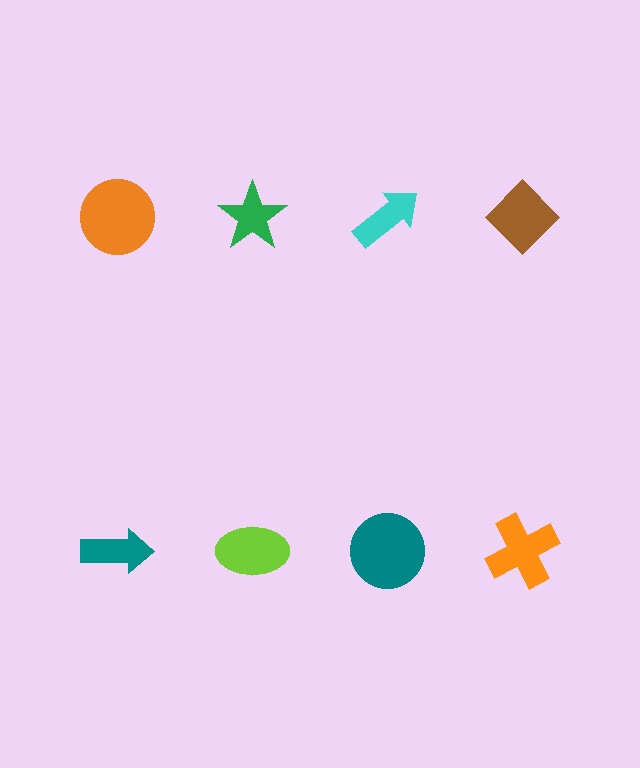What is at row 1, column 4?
A brown diamond.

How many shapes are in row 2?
4 shapes.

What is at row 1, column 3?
A cyan arrow.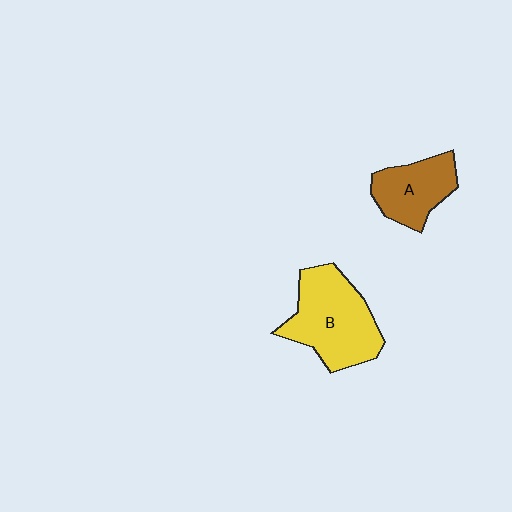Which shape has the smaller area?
Shape A (brown).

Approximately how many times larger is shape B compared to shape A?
Approximately 1.6 times.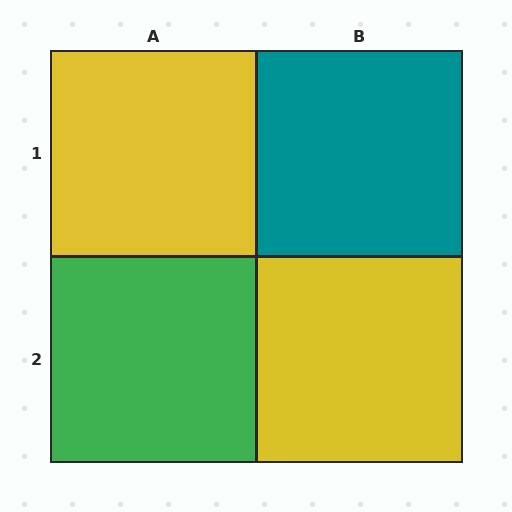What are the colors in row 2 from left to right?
Green, yellow.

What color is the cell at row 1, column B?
Teal.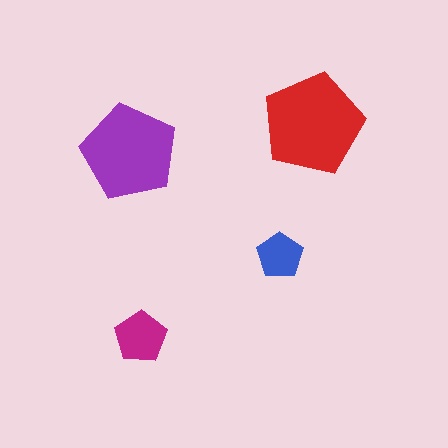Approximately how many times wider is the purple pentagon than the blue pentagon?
About 2 times wider.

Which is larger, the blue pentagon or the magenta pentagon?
The magenta one.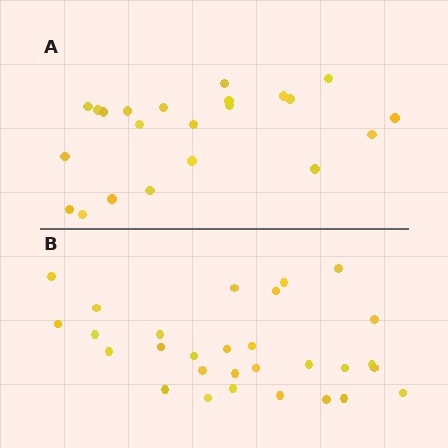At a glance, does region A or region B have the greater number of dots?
Region B (the bottom region) has more dots.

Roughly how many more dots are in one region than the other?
Region B has roughly 8 or so more dots than region A.